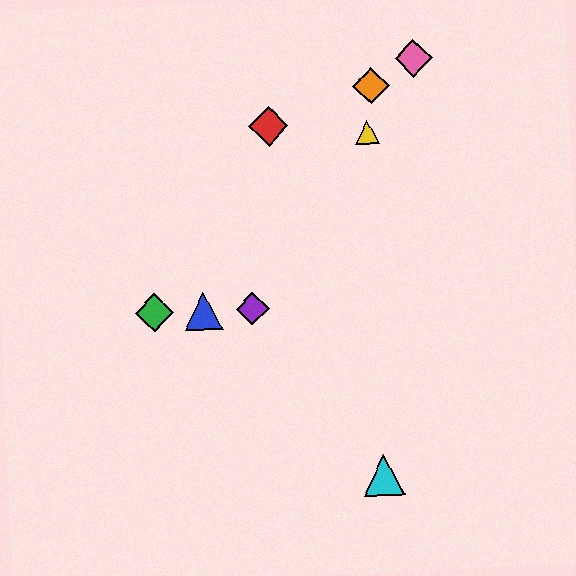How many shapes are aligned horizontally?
3 shapes (the blue triangle, the green diamond, the purple diamond) are aligned horizontally.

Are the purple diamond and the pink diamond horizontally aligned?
No, the purple diamond is at y≈309 and the pink diamond is at y≈58.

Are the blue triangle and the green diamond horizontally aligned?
Yes, both are at y≈311.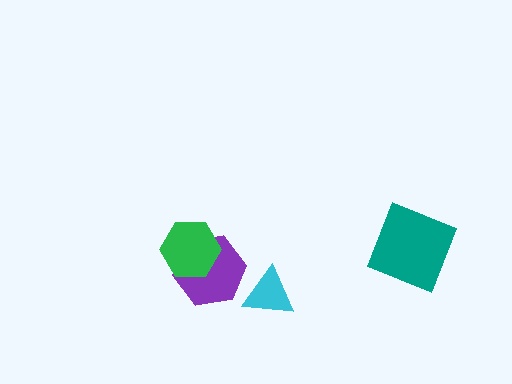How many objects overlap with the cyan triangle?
0 objects overlap with the cyan triangle.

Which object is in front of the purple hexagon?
The green hexagon is in front of the purple hexagon.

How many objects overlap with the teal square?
0 objects overlap with the teal square.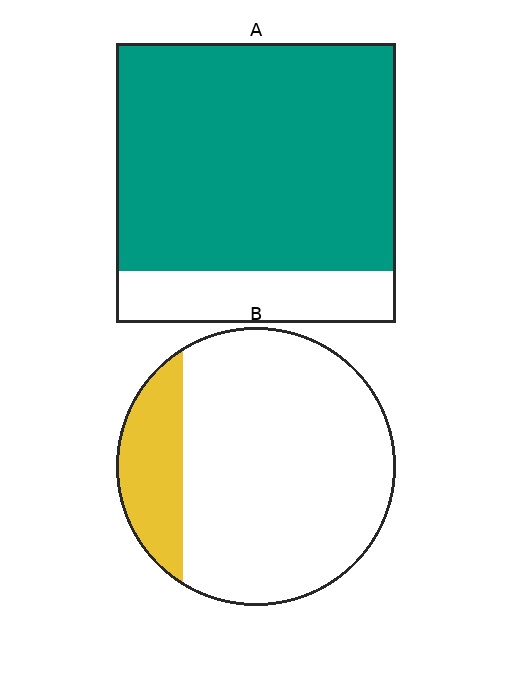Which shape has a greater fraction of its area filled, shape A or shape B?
Shape A.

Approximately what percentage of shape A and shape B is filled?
A is approximately 80% and B is approximately 20%.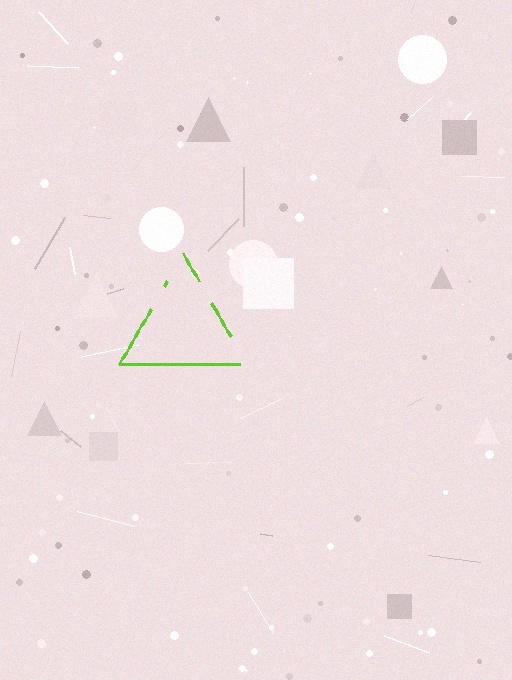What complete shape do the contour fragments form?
The contour fragments form a triangle.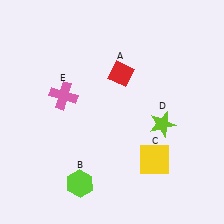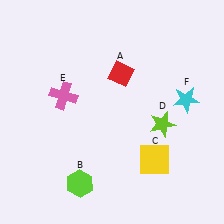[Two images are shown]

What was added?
A cyan star (F) was added in Image 2.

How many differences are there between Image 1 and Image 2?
There is 1 difference between the two images.